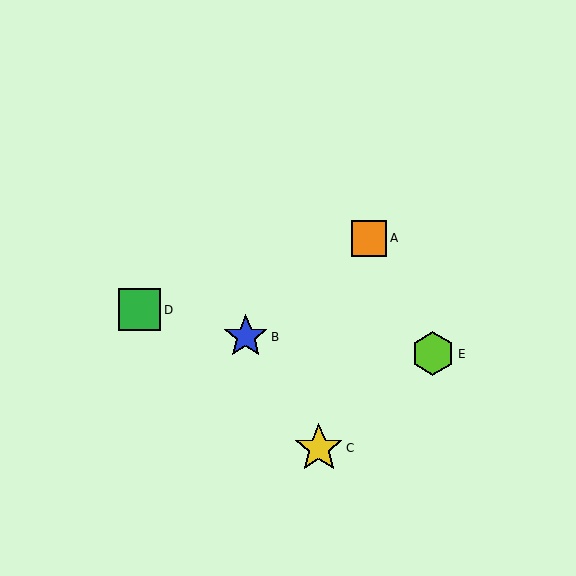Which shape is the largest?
The yellow star (labeled C) is the largest.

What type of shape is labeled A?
Shape A is an orange square.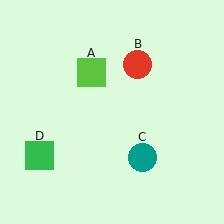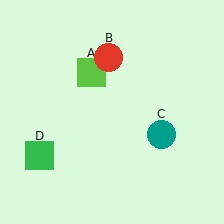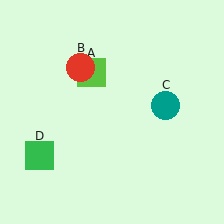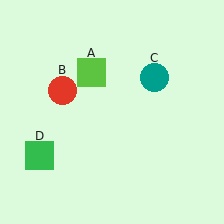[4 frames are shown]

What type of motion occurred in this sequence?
The red circle (object B), teal circle (object C) rotated counterclockwise around the center of the scene.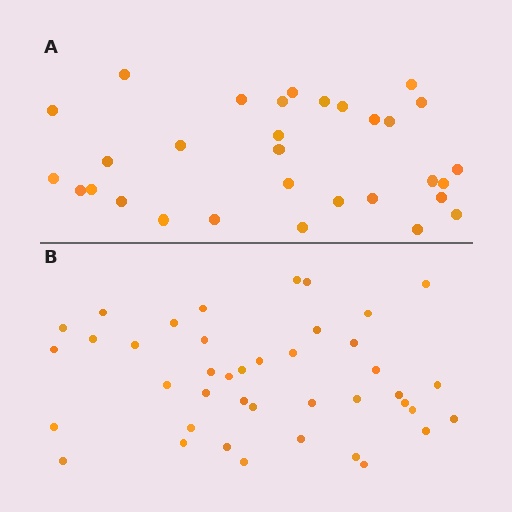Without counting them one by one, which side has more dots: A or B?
Region B (the bottom region) has more dots.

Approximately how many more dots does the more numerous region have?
Region B has roughly 10 or so more dots than region A.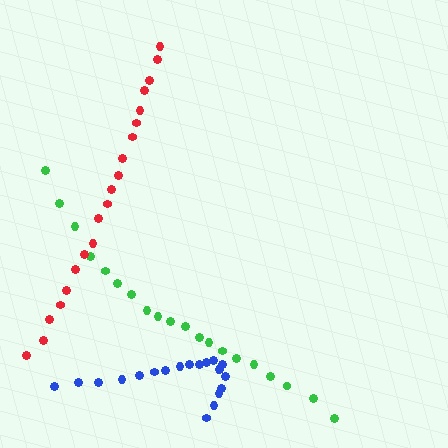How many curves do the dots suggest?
There are 3 distinct paths.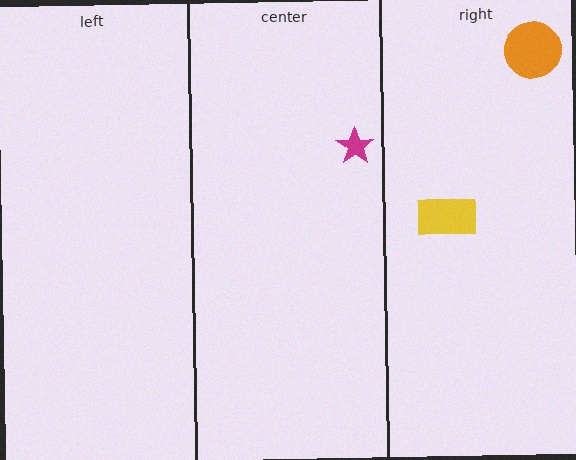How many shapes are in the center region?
1.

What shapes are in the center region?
The magenta star.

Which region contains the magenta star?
The center region.